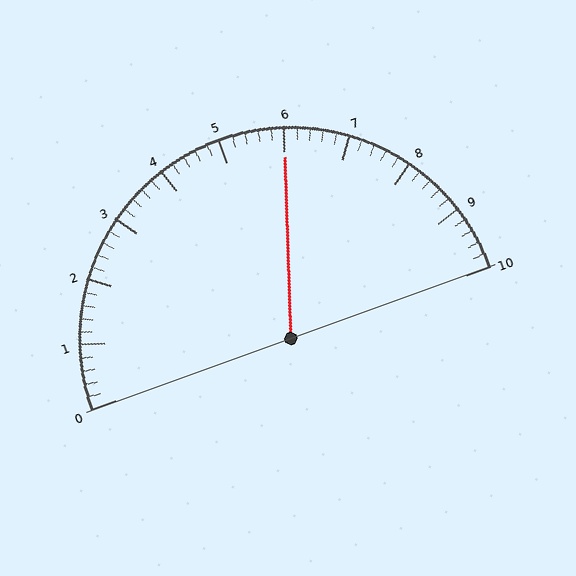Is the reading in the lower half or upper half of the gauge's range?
The reading is in the upper half of the range (0 to 10).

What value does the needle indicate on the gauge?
The needle indicates approximately 6.0.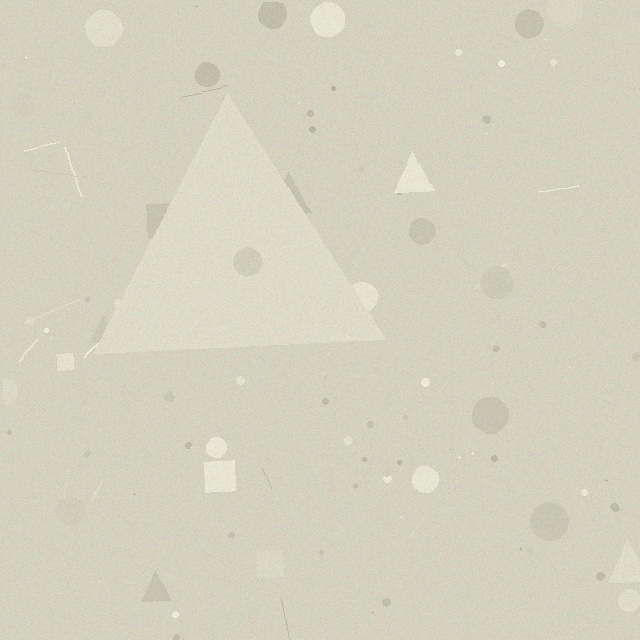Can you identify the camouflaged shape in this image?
The camouflaged shape is a triangle.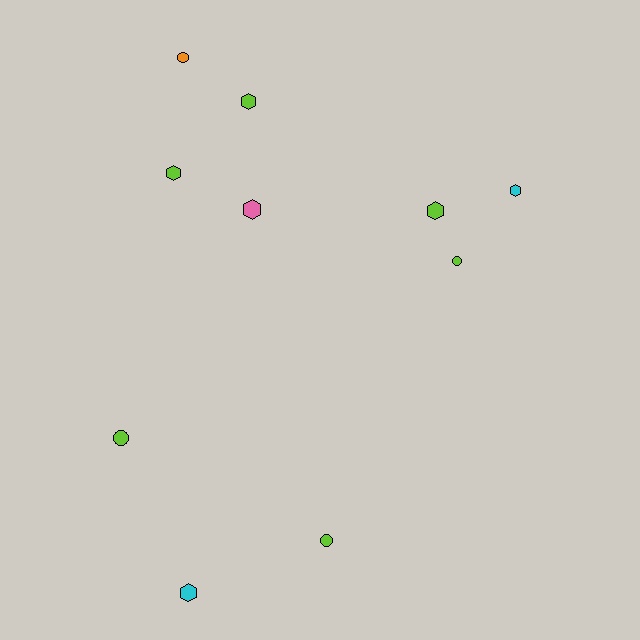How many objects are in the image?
There are 10 objects.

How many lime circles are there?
There are 3 lime circles.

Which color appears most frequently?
Lime, with 6 objects.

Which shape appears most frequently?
Hexagon, with 6 objects.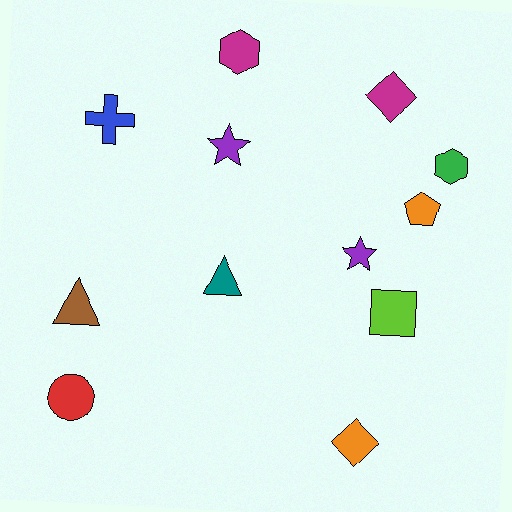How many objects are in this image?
There are 12 objects.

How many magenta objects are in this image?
There are 2 magenta objects.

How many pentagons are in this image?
There is 1 pentagon.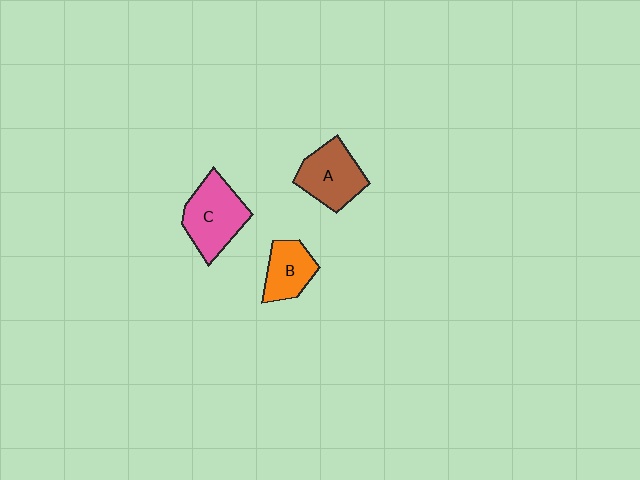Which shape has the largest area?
Shape C (pink).